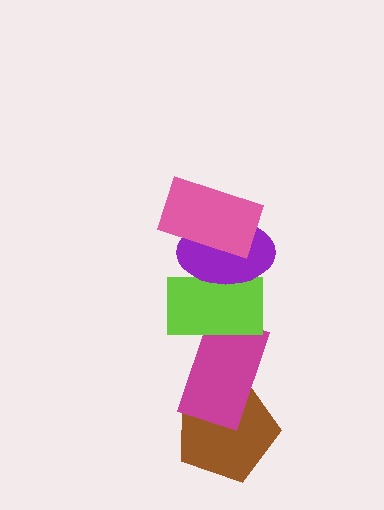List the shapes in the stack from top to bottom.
From top to bottom: the pink rectangle, the purple ellipse, the lime rectangle, the magenta rectangle, the brown pentagon.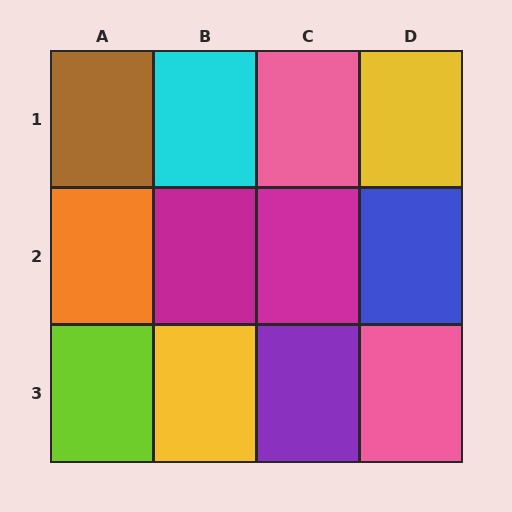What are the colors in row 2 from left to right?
Orange, magenta, magenta, blue.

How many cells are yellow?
2 cells are yellow.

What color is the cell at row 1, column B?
Cyan.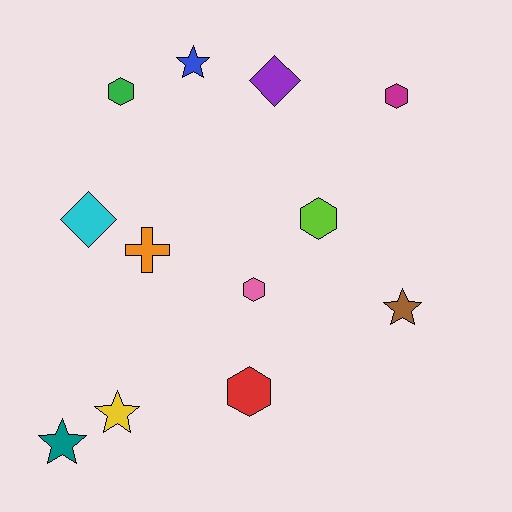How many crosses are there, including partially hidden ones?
There is 1 cross.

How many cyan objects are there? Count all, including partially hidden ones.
There is 1 cyan object.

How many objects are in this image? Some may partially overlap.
There are 12 objects.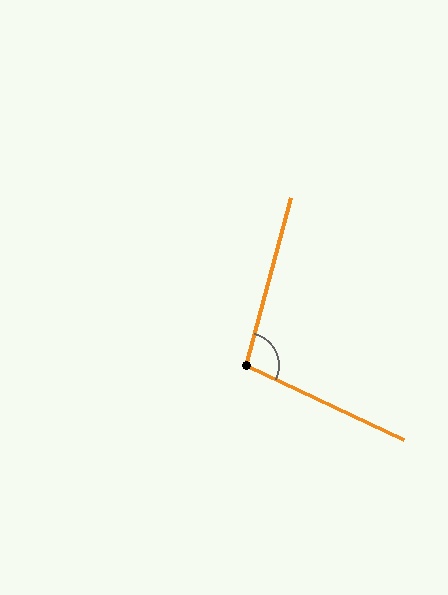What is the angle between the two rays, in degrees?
Approximately 100 degrees.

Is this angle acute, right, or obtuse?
It is obtuse.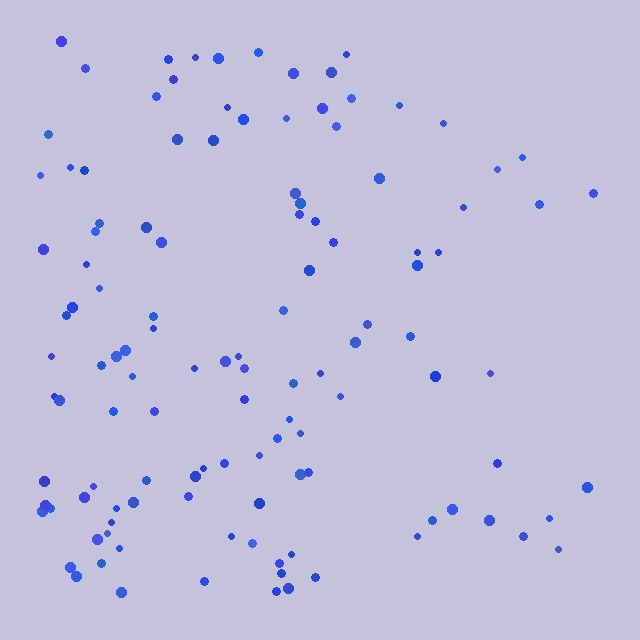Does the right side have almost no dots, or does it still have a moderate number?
Still a moderate number, just noticeably fewer than the left.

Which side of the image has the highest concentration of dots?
The left.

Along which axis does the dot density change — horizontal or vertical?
Horizontal.